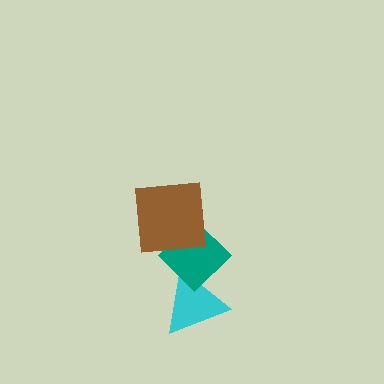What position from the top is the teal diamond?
The teal diamond is 2nd from the top.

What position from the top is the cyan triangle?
The cyan triangle is 3rd from the top.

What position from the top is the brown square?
The brown square is 1st from the top.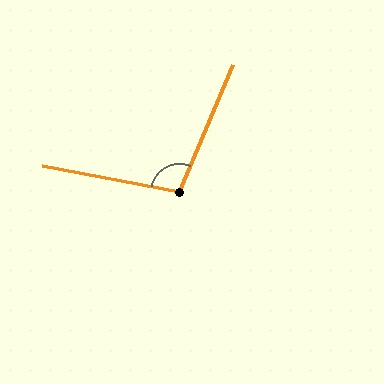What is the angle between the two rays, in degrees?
Approximately 102 degrees.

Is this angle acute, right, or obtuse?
It is obtuse.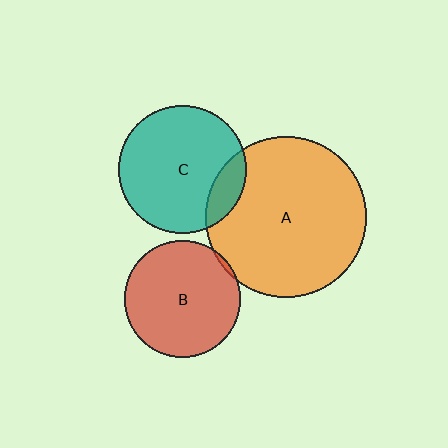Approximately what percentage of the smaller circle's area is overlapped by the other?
Approximately 5%.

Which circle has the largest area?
Circle A (orange).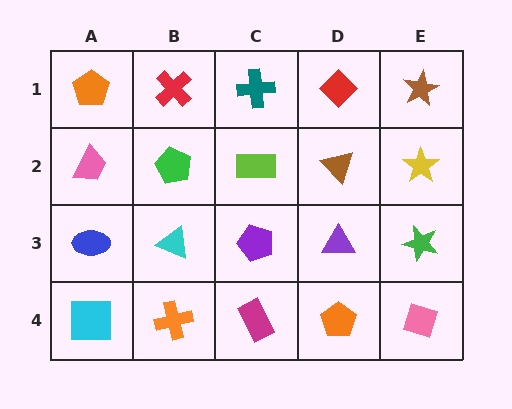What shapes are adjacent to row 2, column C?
A teal cross (row 1, column C), a purple pentagon (row 3, column C), a green pentagon (row 2, column B), a brown triangle (row 2, column D).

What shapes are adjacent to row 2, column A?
An orange pentagon (row 1, column A), a blue ellipse (row 3, column A), a green pentagon (row 2, column B).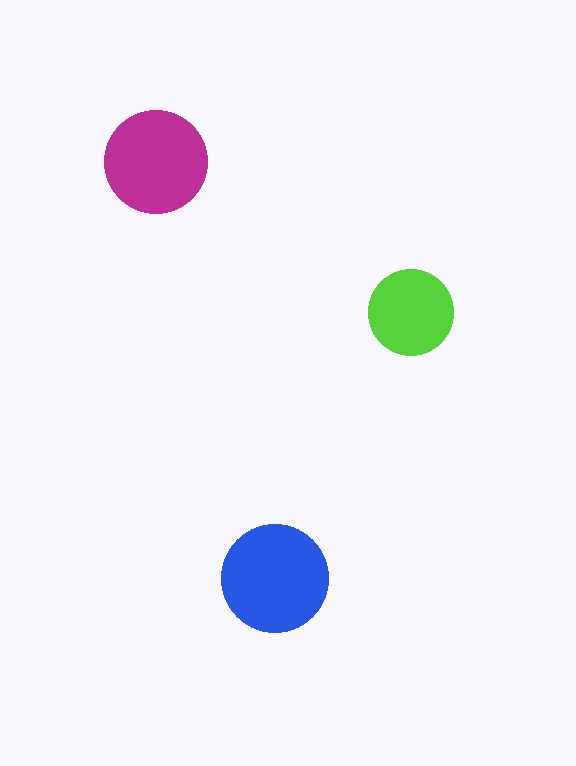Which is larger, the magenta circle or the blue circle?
The blue one.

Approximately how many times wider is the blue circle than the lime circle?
About 1.5 times wider.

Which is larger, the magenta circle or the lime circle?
The magenta one.